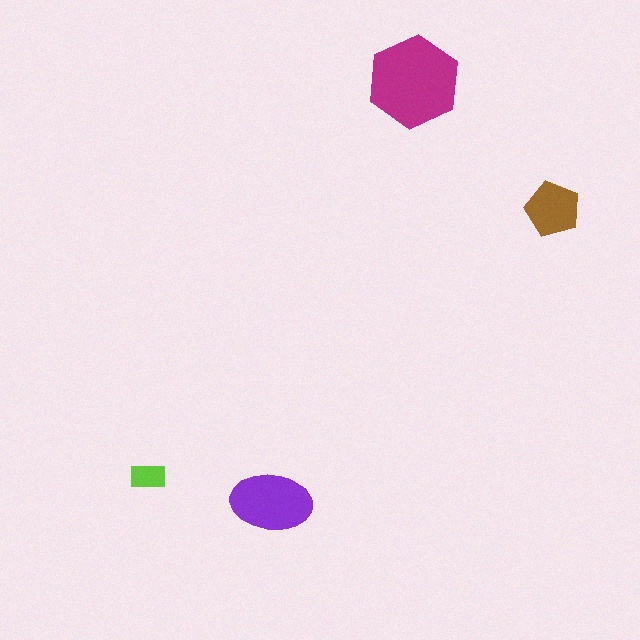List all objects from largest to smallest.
The magenta hexagon, the purple ellipse, the brown pentagon, the lime rectangle.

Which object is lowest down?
The purple ellipse is bottommost.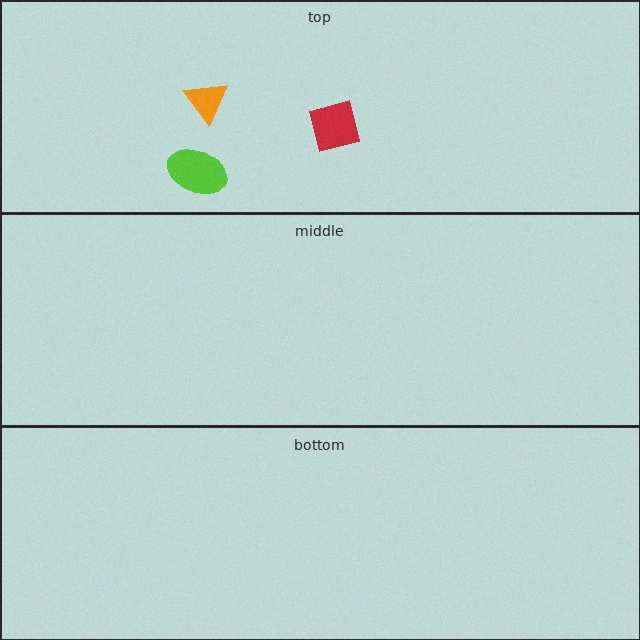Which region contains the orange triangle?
The top region.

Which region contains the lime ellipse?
The top region.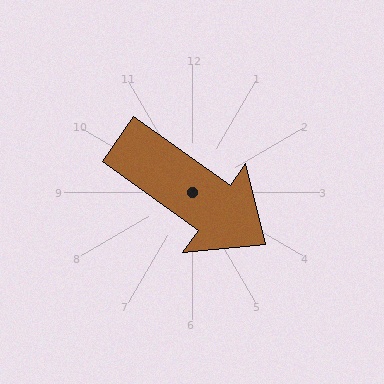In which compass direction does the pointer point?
Southeast.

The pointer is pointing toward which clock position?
Roughly 4 o'clock.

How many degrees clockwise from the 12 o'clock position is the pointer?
Approximately 126 degrees.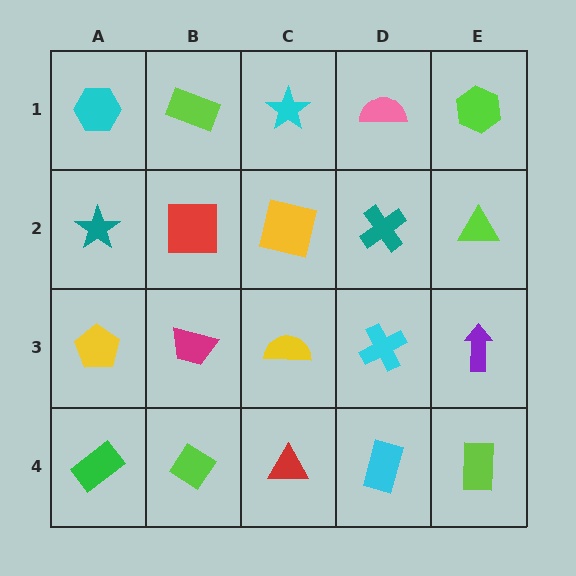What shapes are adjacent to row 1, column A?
A teal star (row 2, column A), a lime rectangle (row 1, column B).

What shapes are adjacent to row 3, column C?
A yellow square (row 2, column C), a red triangle (row 4, column C), a magenta trapezoid (row 3, column B), a cyan cross (row 3, column D).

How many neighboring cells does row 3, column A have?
3.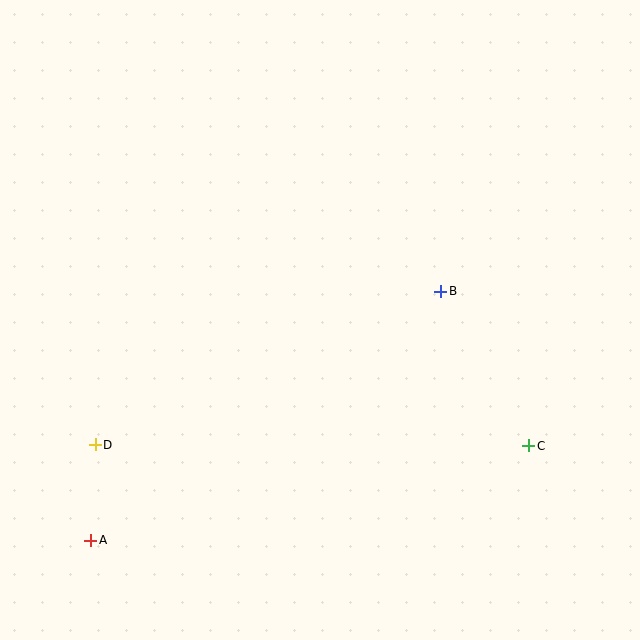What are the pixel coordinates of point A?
Point A is at (91, 540).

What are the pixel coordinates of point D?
Point D is at (95, 445).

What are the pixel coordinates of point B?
Point B is at (441, 291).